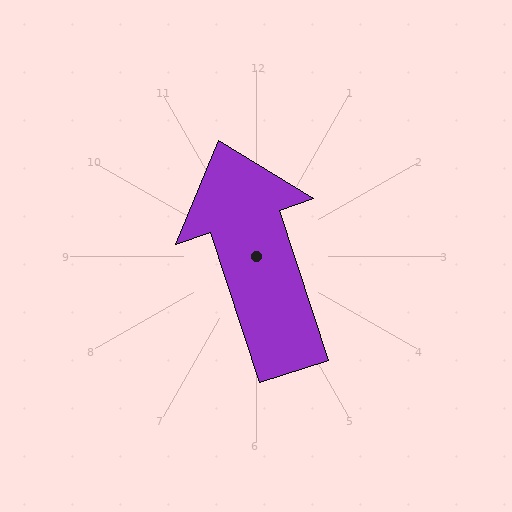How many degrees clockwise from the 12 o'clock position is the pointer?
Approximately 342 degrees.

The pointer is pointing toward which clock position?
Roughly 11 o'clock.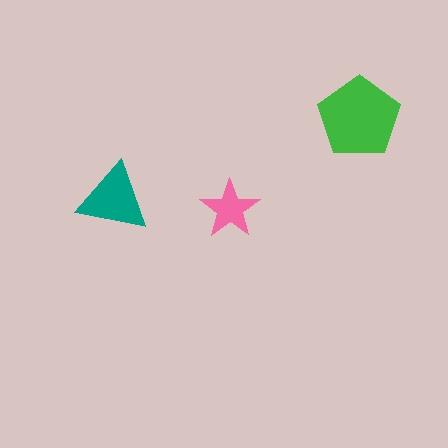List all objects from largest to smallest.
The green pentagon, the teal triangle, the pink star.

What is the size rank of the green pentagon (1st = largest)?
1st.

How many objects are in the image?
There are 3 objects in the image.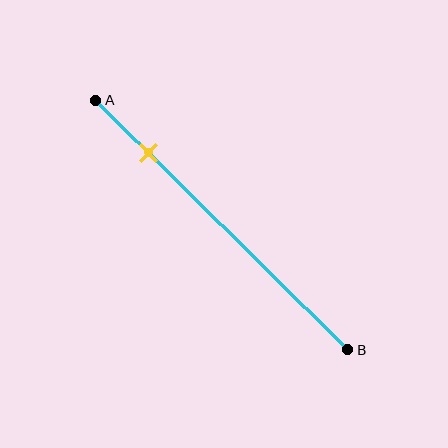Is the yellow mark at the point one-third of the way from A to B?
No, the mark is at about 20% from A, not at the 33% one-third point.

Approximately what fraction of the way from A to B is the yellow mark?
The yellow mark is approximately 20% of the way from A to B.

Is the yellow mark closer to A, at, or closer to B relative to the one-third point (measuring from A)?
The yellow mark is closer to point A than the one-third point of segment AB.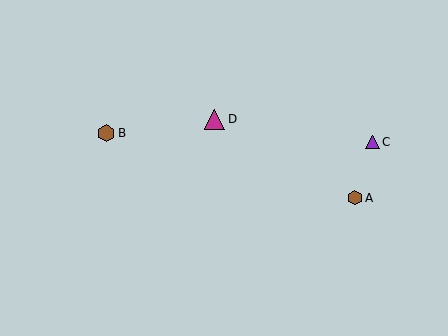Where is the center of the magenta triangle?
The center of the magenta triangle is at (215, 119).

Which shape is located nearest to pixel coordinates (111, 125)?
The brown hexagon (labeled B) at (106, 133) is nearest to that location.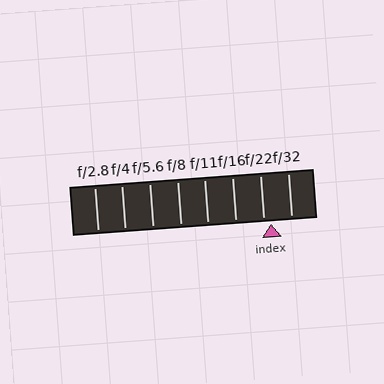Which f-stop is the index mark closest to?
The index mark is closest to f/22.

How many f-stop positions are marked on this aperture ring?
There are 8 f-stop positions marked.